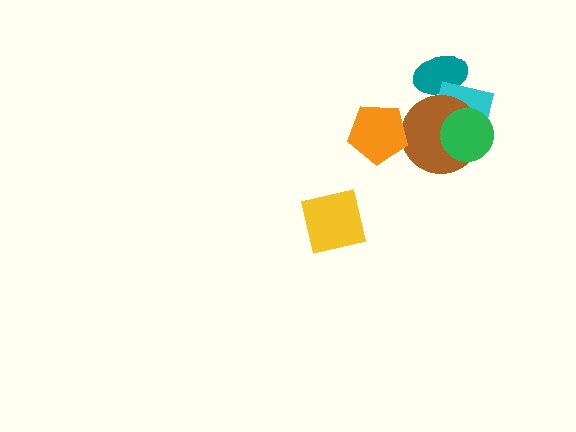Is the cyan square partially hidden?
Yes, it is partially covered by another shape.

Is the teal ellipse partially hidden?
Yes, it is partially covered by another shape.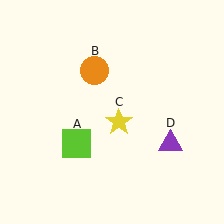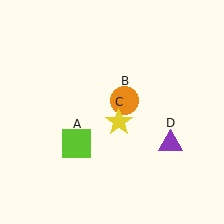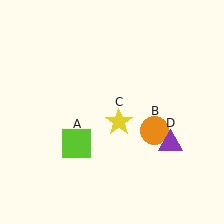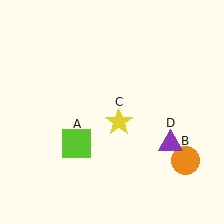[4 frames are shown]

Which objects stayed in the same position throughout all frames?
Lime square (object A) and yellow star (object C) and purple triangle (object D) remained stationary.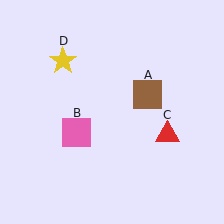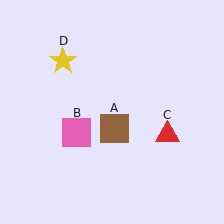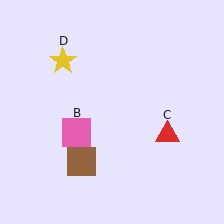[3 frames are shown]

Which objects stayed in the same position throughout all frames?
Pink square (object B) and red triangle (object C) and yellow star (object D) remained stationary.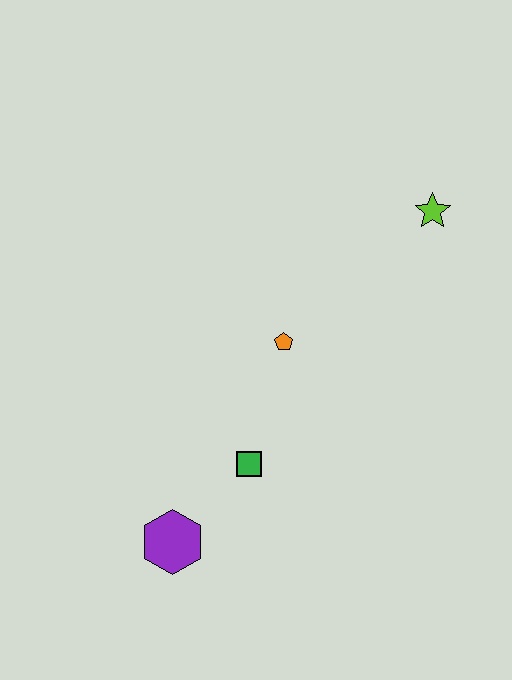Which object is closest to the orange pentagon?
The green square is closest to the orange pentagon.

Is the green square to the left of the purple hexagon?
No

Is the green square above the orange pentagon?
No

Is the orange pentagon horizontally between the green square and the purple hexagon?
No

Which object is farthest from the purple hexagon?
The lime star is farthest from the purple hexagon.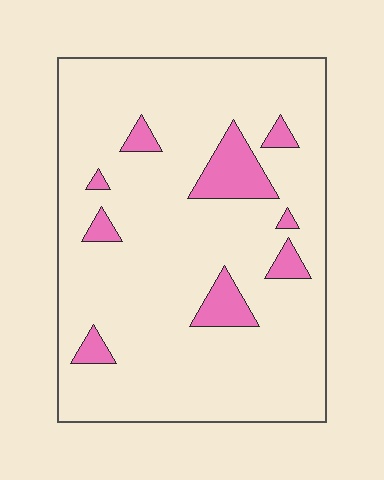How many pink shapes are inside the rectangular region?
9.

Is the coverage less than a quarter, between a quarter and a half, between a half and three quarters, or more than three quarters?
Less than a quarter.